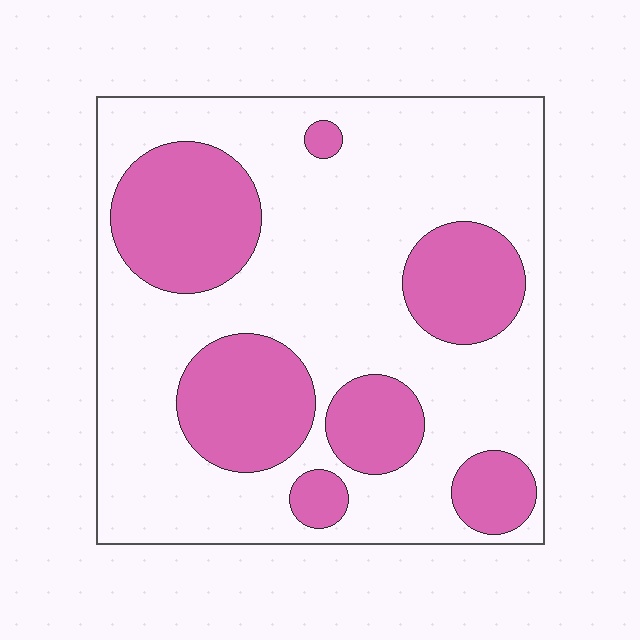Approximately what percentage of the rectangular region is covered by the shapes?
Approximately 30%.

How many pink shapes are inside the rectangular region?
7.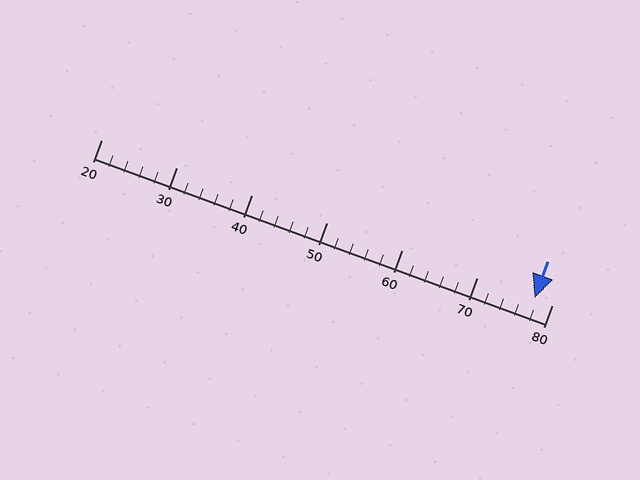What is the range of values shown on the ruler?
The ruler shows values from 20 to 80.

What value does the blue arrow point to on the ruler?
The blue arrow points to approximately 78.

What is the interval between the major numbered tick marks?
The major tick marks are spaced 10 units apart.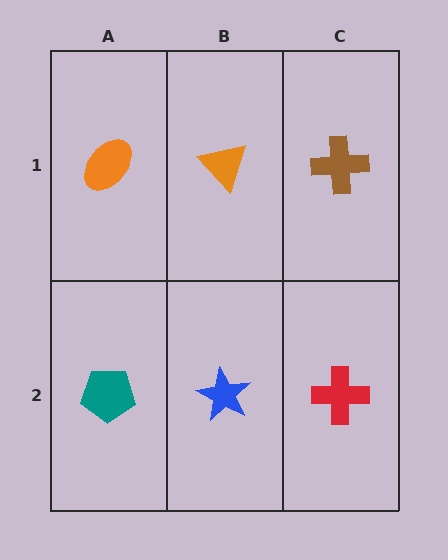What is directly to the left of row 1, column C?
An orange triangle.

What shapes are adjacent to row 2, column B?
An orange triangle (row 1, column B), a teal pentagon (row 2, column A), a red cross (row 2, column C).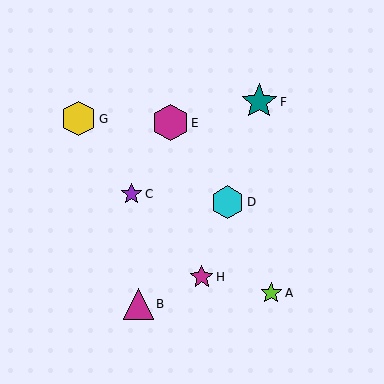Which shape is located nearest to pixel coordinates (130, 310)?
The magenta triangle (labeled B) at (138, 304) is nearest to that location.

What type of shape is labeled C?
Shape C is a purple star.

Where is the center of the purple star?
The center of the purple star is at (131, 194).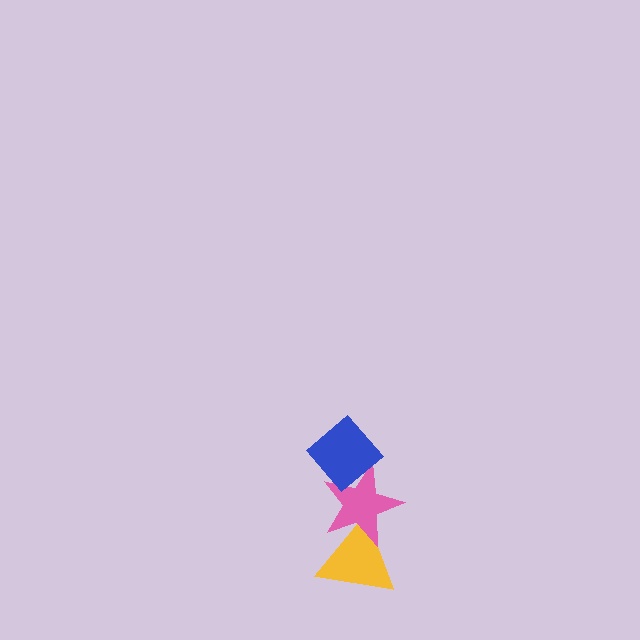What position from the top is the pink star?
The pink star is 2nd from the top.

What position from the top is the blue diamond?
The blue diamond is 1st from the top.